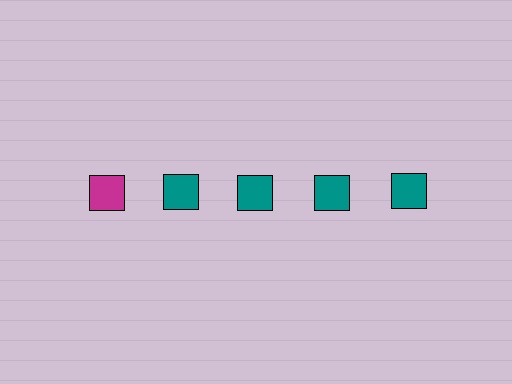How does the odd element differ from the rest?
It has a different color: magenta instead of teal.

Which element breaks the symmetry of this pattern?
The magenta square in the top row, leftmost column breaks the symmetry. All other shapes are teal squares.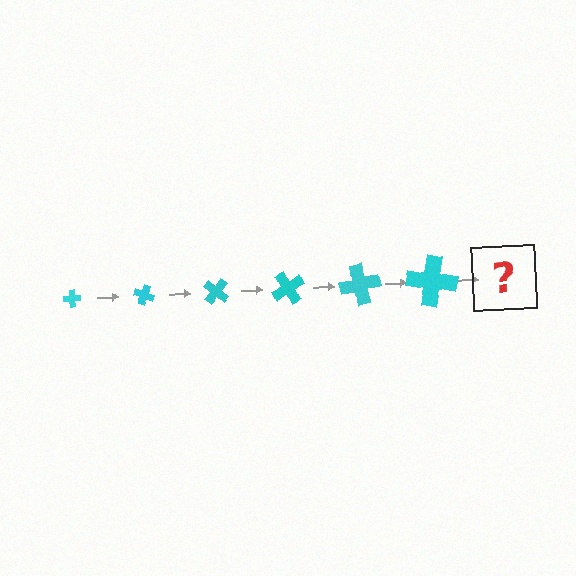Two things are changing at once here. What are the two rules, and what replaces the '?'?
The two rules are that the cross grows larger each step and it rotates 20 degrees each step. The '?' should be a cross, larger than the previous one and rotated 120 degrees from the start.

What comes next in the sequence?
The next element should be a cross, larger than the previous one and rotated 120 degrees from the start.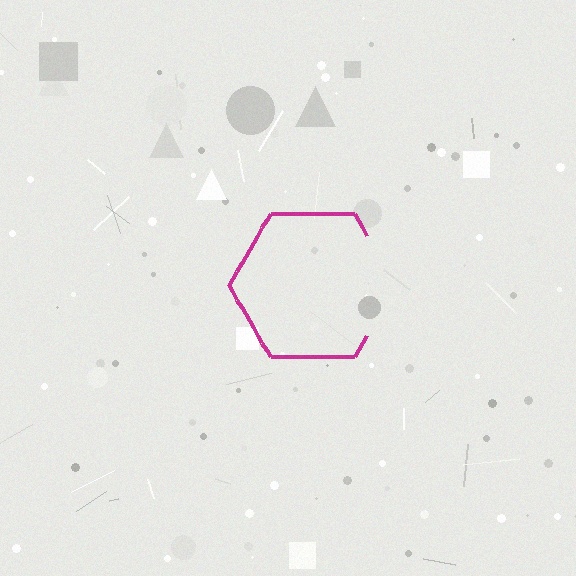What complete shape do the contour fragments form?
The contour fragments form a hexagon.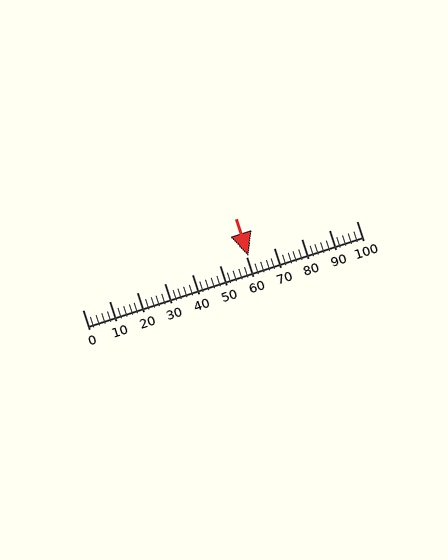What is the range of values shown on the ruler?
The ruler shows values from 0 to 100.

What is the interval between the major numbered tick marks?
The major tick marks are spaced 10 units apart.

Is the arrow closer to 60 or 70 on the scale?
The arrow is closer to 60.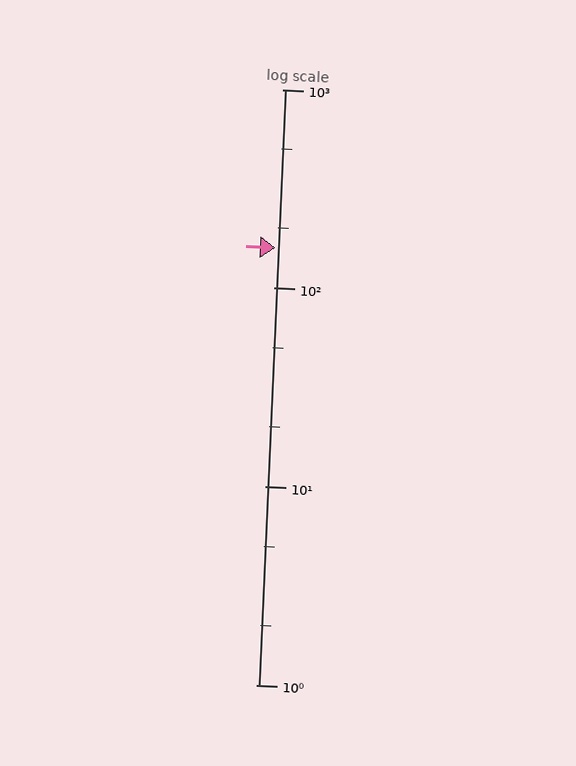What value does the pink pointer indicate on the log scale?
The pointer indicates approximately 160.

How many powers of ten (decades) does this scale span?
The scale spans 3 decades, from 1 to 1000.